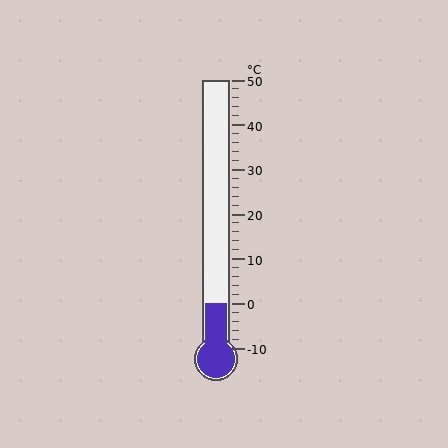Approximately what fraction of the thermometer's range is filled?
The thermometer is filled to approximately 15% of its range.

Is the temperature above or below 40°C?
The temperature is below 40°C.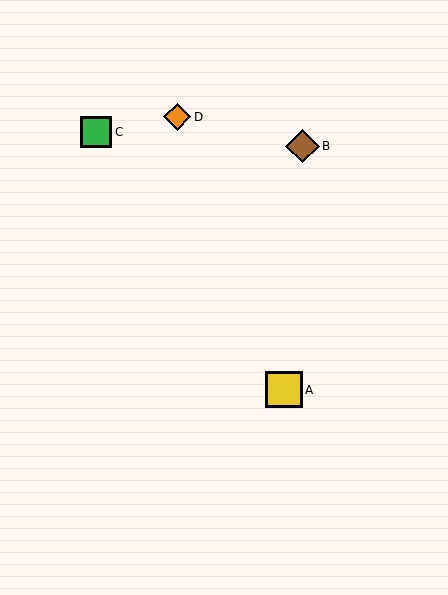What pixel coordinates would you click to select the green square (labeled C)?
Click at (96, 132) to select the green square C.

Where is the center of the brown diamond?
The center of the brown diamond is at (302, 146).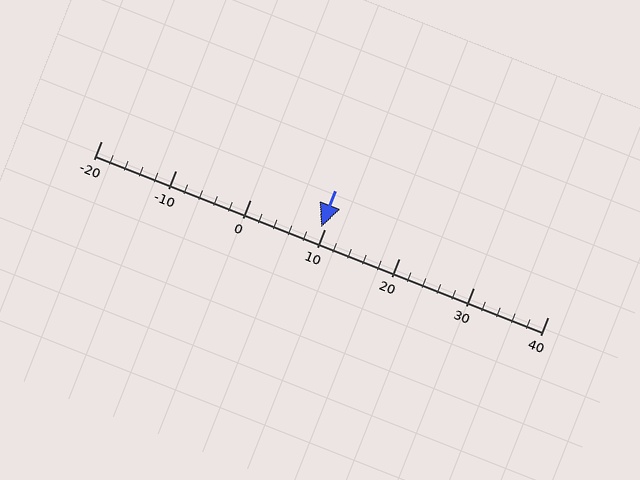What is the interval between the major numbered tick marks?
The major tick marks are spaced 10 units apart.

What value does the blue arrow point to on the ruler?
The blue arrow points to approximately 10.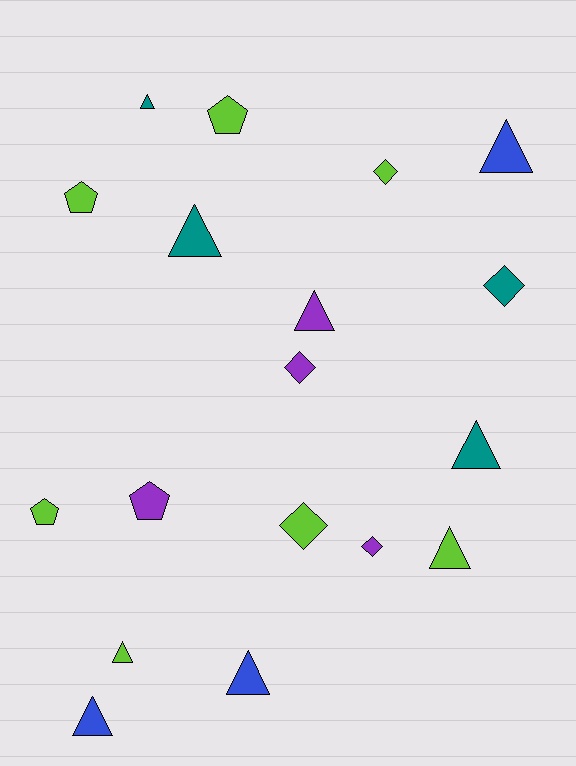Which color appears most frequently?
Lime, with 7 objects.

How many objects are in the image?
There are 18 objects.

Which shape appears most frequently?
Triangle, with 9 objects.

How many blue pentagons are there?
There are no blue pentagons.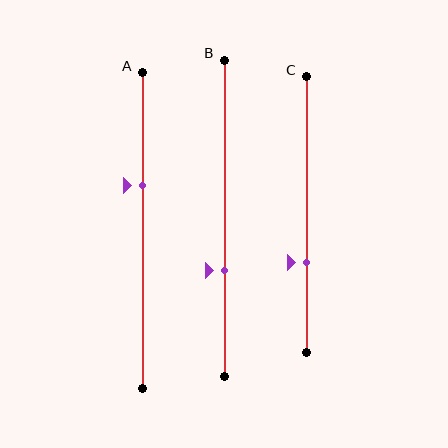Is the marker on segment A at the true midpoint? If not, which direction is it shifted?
No, the marker on segment A is shifted upward by about 14% of the segment length.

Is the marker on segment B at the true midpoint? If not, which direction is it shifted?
No, the marker on segment B is shifted downward by about 16% of the segment length.